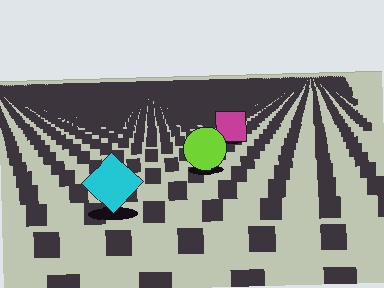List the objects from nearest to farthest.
From nearest to farthest: the cyan diamond, the lime circle, the magenta square.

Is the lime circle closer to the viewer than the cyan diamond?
No. The cyan diamond is closer — you can tell from the texture gradient: the ground texture is coarser near it.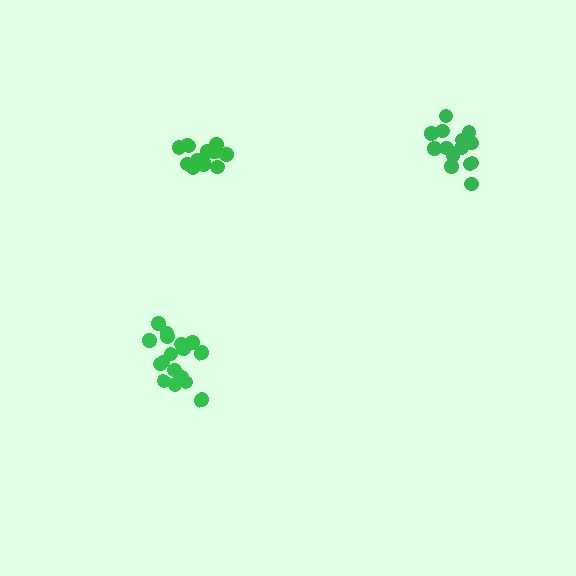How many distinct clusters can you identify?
There are 3 distinct clusters.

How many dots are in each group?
Group 1: 14 dots, Group 2: 17 dots, Group 3: 14 dots (45 total).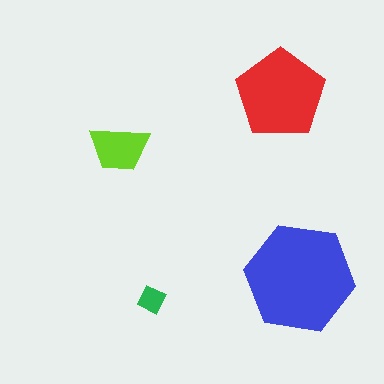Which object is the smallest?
The green diamond.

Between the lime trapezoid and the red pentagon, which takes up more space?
The red pentagon.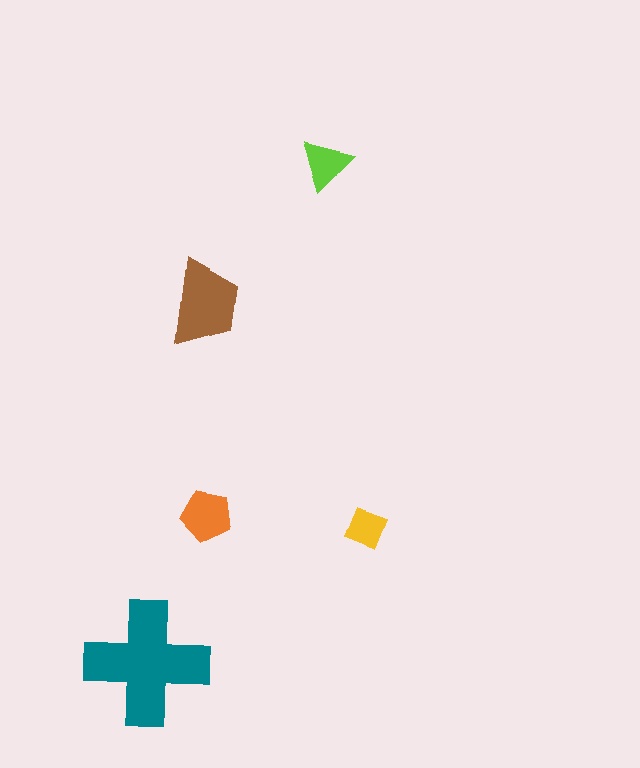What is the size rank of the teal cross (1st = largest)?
1st.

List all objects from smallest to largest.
The yellow diamond, the lime triangle, the orange pentagon, the brown trapezoid, the teal cross.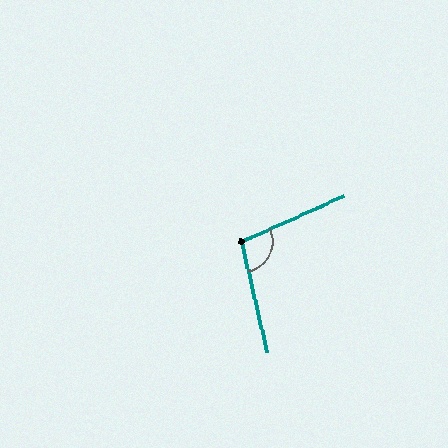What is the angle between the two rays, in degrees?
Approximately 101 degrees.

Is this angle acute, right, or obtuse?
It is obtuse.